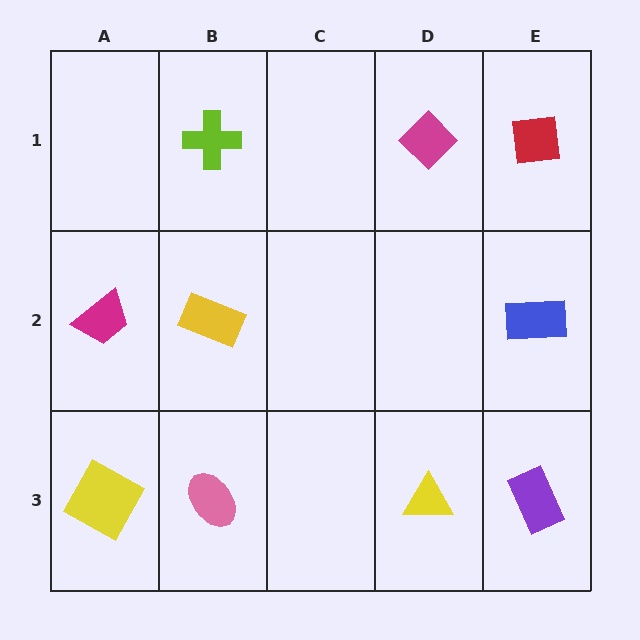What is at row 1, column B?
A lime cross.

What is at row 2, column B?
A yellow rectangle.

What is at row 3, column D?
A yellow triangle.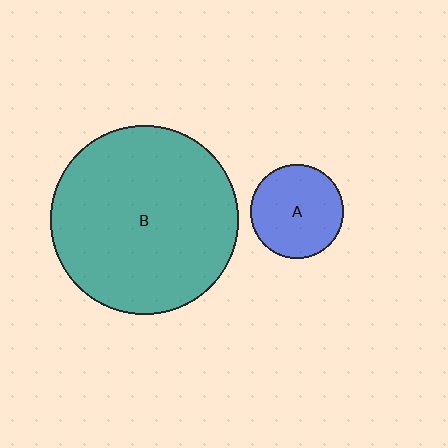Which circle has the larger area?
Circle B (teal).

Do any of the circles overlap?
No, none of the circles overlap.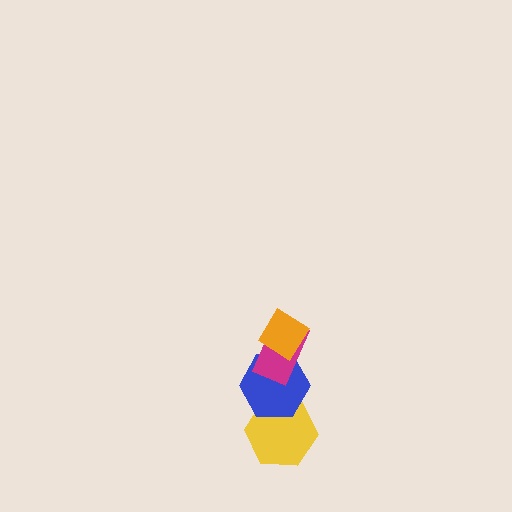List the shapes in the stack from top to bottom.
From top to bottom: the orange diamond, the magenta rectangle, the blue hexagon, the yellow hexagon.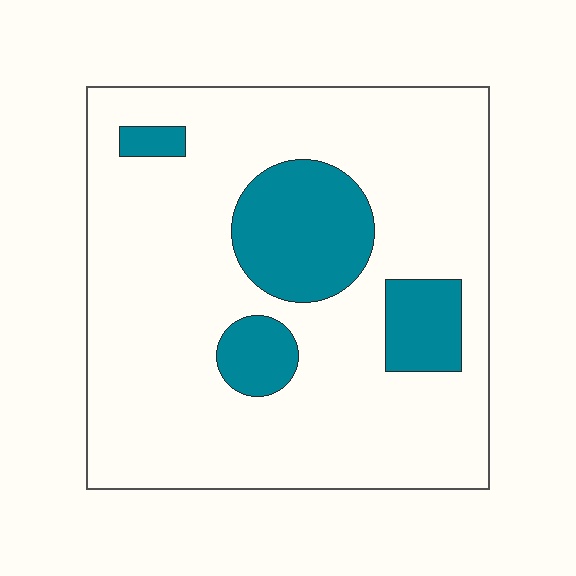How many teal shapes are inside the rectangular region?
4.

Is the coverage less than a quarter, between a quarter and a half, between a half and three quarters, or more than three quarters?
Less than a quarter.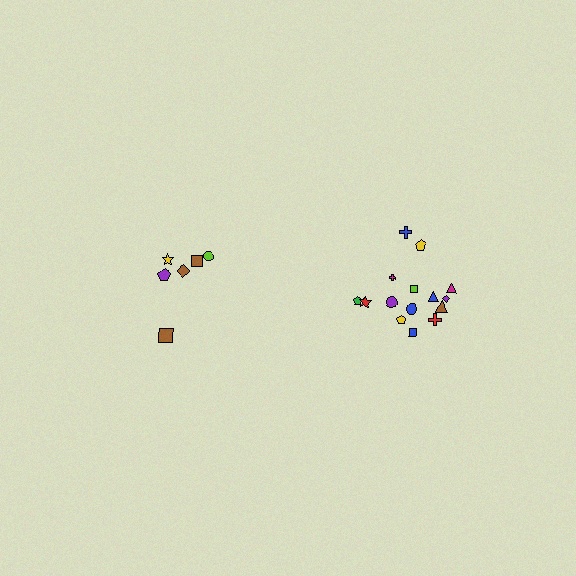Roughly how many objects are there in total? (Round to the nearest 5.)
Roughly 20 objects in total.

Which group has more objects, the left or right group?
The right group.